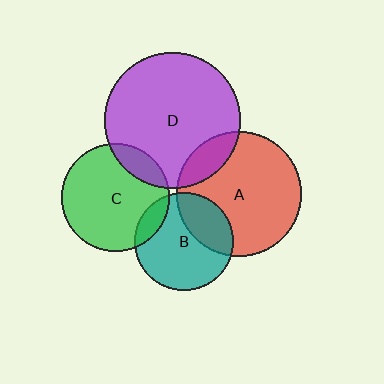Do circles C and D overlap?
Yes.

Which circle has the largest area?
Circle D (purple).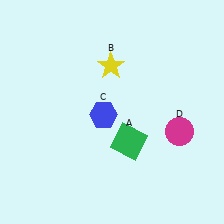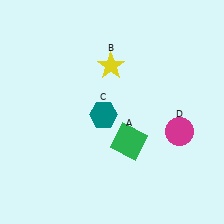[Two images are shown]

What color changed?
The hexagon (C) changed from blue in Image 1 to teal in Image 2.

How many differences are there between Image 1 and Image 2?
There is 1 difference between the two images.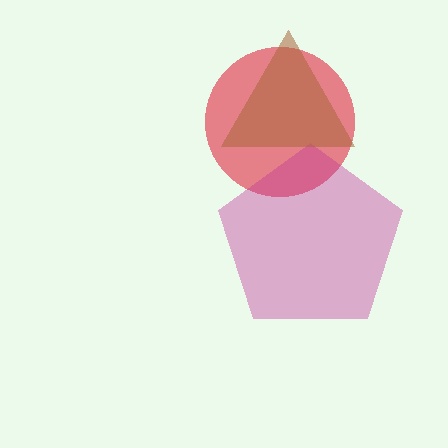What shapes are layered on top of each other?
The layered shapes are: a red circle, a magenta pentagon, a brown triangle.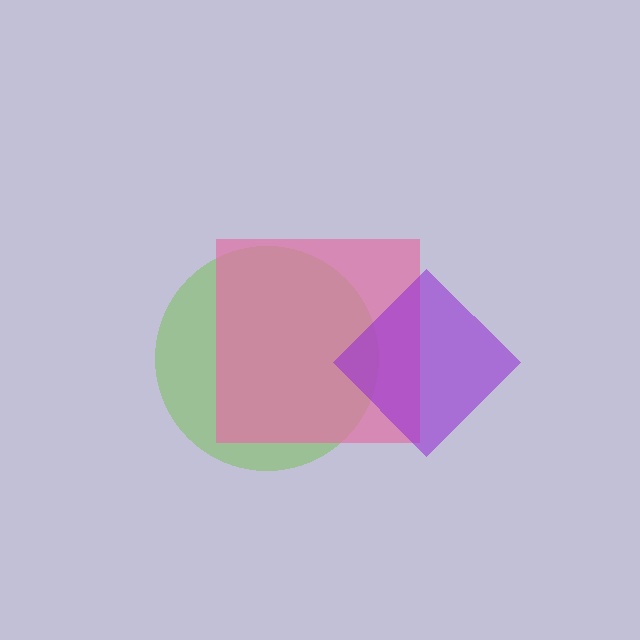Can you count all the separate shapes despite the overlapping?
Yes, there are 3 separate shapes.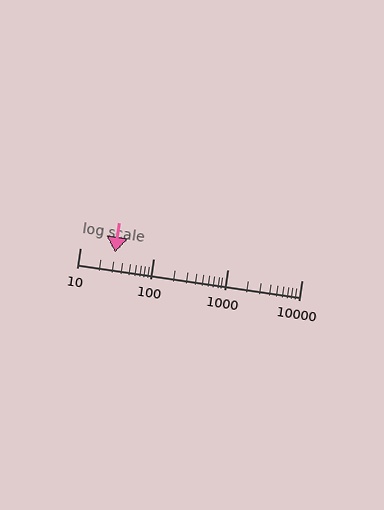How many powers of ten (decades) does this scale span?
The scale spans 3 decades, from 10 to 10000.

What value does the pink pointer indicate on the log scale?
The pointer indicates approximately 30.